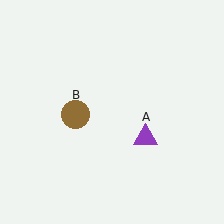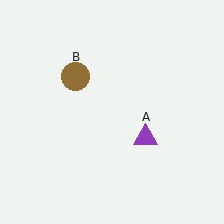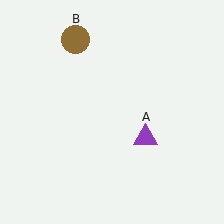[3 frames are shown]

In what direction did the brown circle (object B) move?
The brown circle (object B) moved up.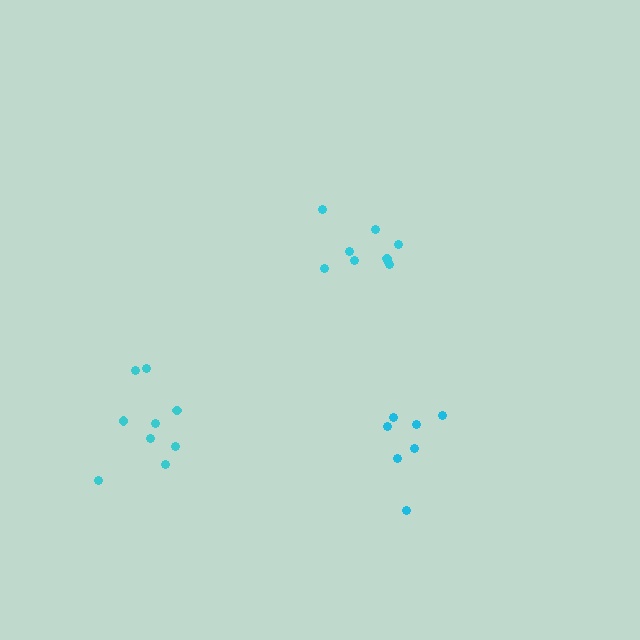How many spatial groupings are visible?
There are 3 spatial groupings.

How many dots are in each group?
Group 1: 9 dots, Group 2: 7 dots, Group 3: 9 dots (25 total).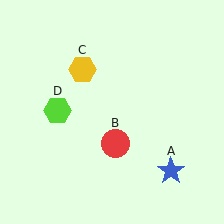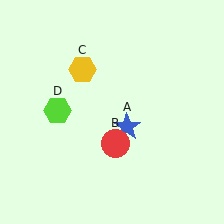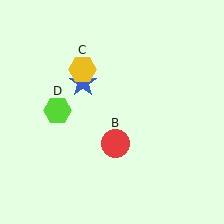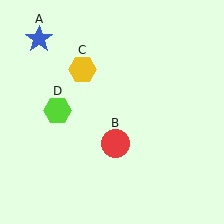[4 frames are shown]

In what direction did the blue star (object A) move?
The blue star (object A) moved up and to the left.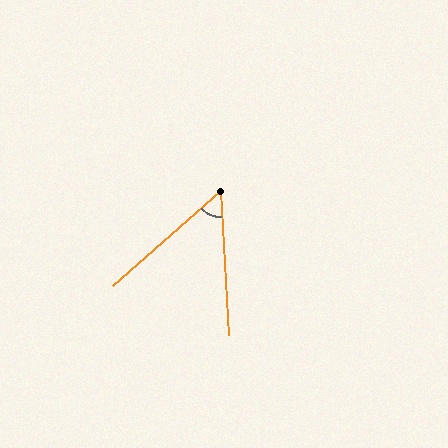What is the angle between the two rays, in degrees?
Approximately 52 degrees.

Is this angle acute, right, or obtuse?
It is acute.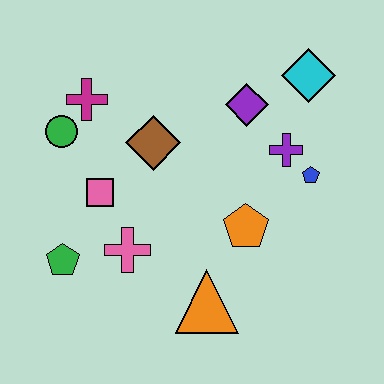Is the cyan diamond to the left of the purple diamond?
No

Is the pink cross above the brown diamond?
No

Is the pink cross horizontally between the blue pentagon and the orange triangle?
No